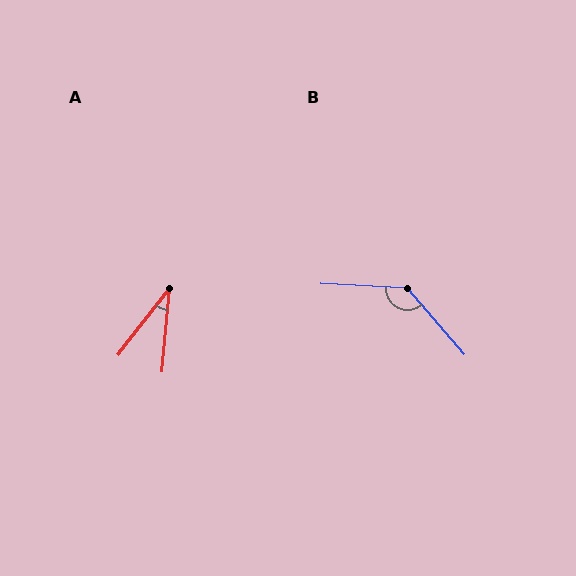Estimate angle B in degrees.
Approximately 134 degrees.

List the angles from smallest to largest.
A (32°), B (134°).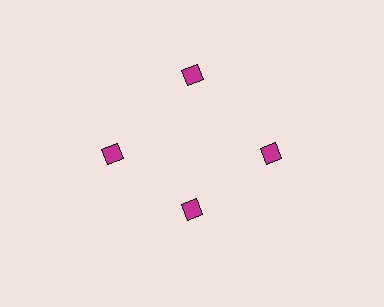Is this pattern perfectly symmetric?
No. The 4 magenta diamonds are arranged in a ring, but one element near the 6 o'clock position is pulled inward toward the center, breaking the 4-fold rotational symmetry.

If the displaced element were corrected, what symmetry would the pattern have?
It would have 4-fold rotational symmetry — the pattern would map onto itself every 90 degrees.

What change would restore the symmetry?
The symmetry would be restored by moving it outward, back onto the ring so that all 4 diamonds sit at equal angles and equal distance from the center.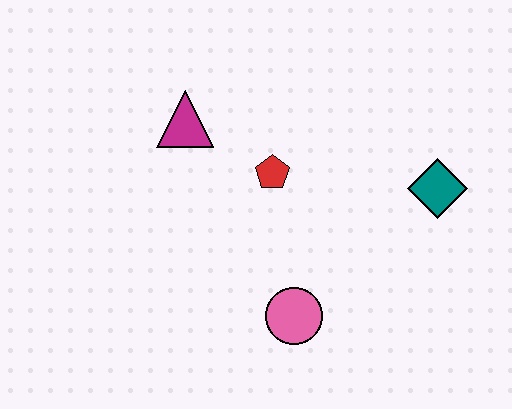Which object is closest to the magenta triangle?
The red pentagon is closest to the magenta triangle.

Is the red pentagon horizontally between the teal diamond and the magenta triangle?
Yes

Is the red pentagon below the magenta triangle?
Yes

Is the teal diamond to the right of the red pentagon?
Yes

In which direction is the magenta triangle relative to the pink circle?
The magenta triangle is above the pink circle.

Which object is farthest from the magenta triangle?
The teal diamond is farthest from the magenta triangle.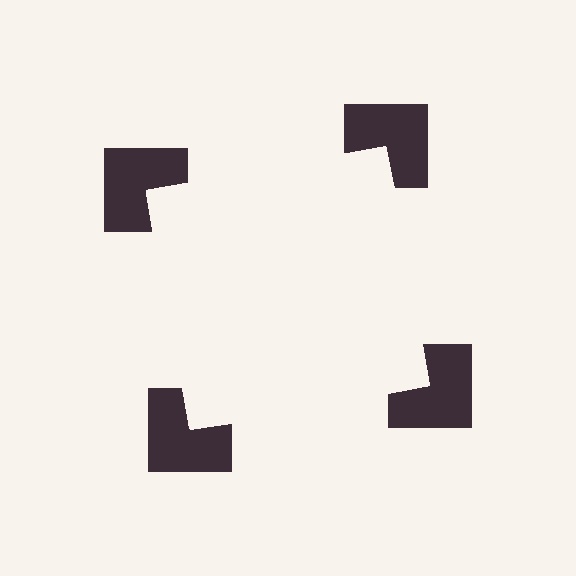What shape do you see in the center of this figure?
An illusory square — its edges are inferred from the aligned wedge cuts in the notched squares, not physically drawn.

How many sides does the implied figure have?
4 sides.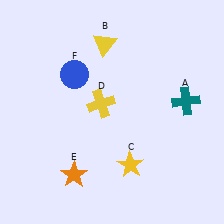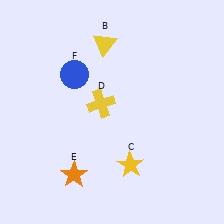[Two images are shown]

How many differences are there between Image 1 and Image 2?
There is 1 difference between the two images.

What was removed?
The teal cross (A) was removed in Image 2.